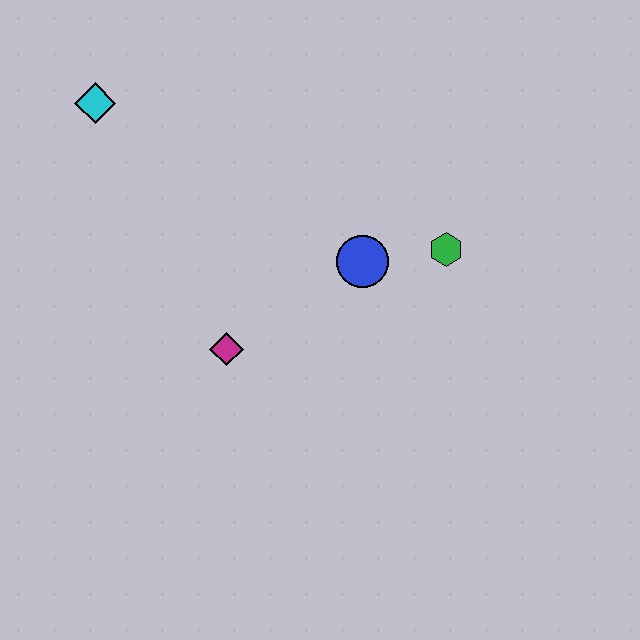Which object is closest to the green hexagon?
The blue circle is closest to the green hexagon.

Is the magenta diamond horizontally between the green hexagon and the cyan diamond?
Yes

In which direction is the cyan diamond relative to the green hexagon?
The cyan diamond is to the left of the green hexagon.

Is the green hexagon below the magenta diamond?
No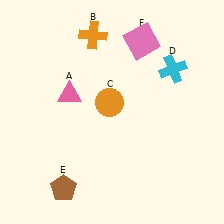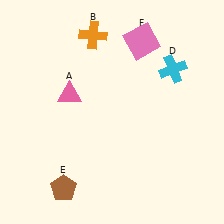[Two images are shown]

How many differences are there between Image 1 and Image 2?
There is 1 difference between the two images.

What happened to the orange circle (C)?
The orange circle (C) was removed in Image 2. It was in the top-left area of Image 1.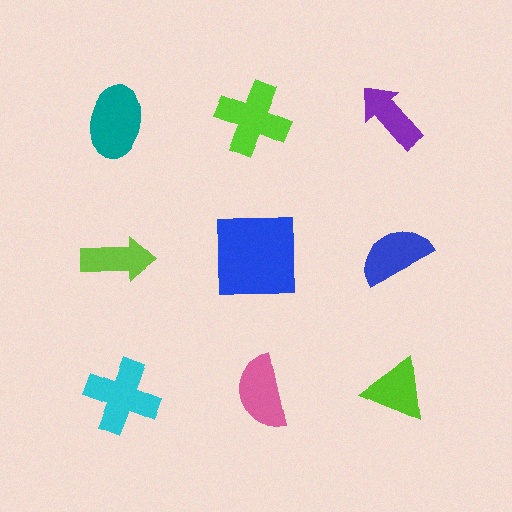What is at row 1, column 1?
A teal ellipse.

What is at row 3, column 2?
A pink semicircle.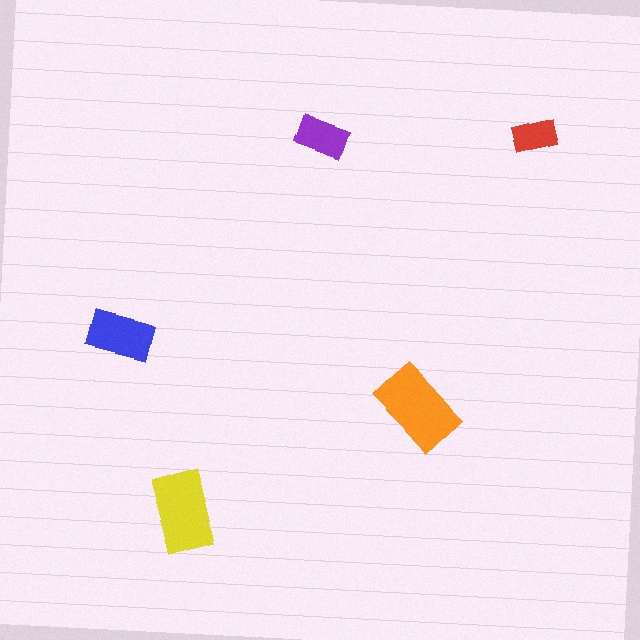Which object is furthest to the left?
The blue rectangle is leftmost.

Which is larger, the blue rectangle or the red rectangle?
The blue one.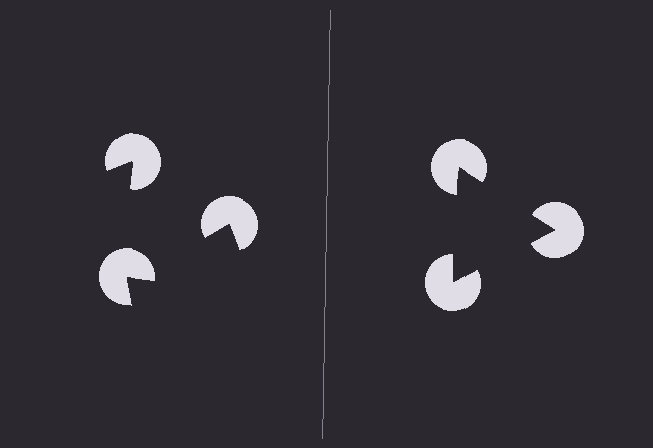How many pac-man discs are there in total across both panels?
6 — 3 on each side.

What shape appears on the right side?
An illusory triangle.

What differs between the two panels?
The pac-man discs are positioned identically on both sides; only the wedge orientations differ. On the right they align to a triangle; on the left they are misaligned.